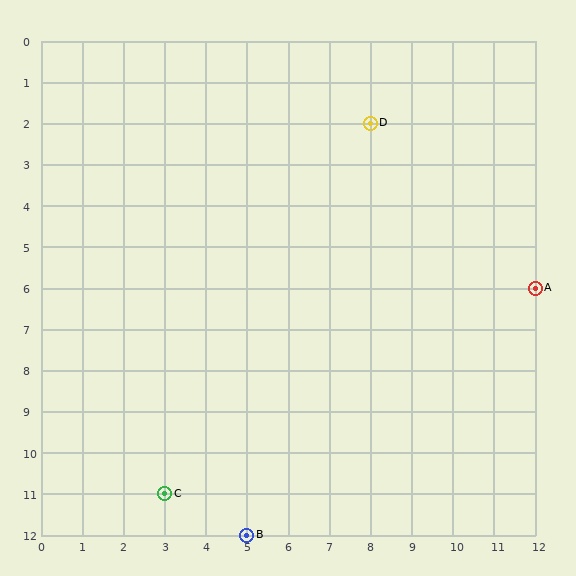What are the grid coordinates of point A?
Point A is at grid coordinates (12, 6).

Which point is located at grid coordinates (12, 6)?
Point A is at (12, 6).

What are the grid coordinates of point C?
Point C is at grid coordinates (3, 11).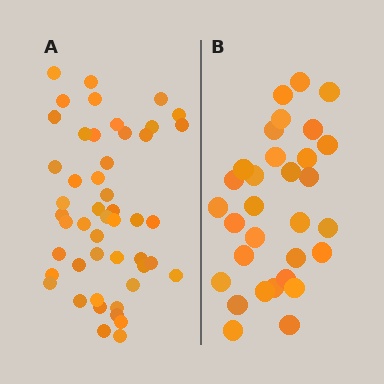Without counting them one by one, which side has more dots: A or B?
Region A (the left region) has more dots.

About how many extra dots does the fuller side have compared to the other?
Region A has approximately 20 more dots than region B.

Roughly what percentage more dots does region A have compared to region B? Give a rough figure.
About 60% more.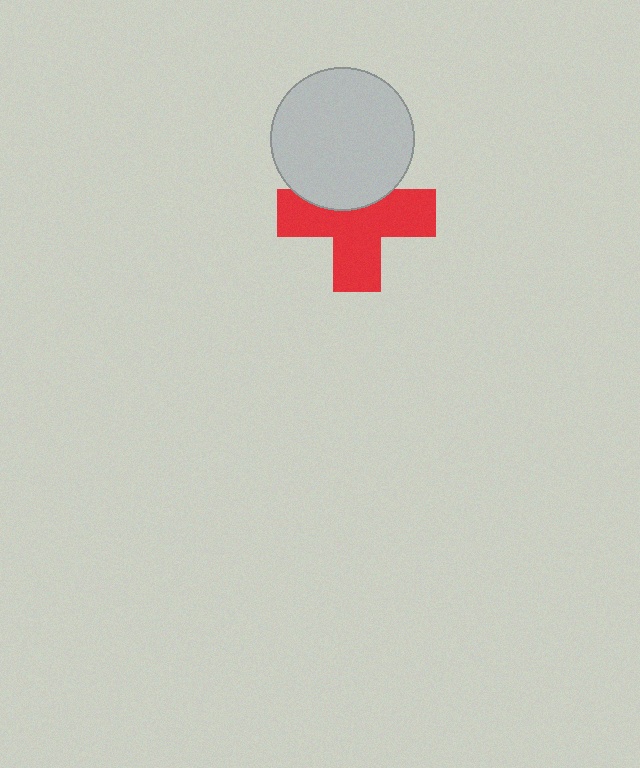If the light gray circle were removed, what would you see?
You would see the complete red cross.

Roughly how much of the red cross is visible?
Most of it is visible (roughly 67%).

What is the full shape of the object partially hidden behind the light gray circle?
The partially hidden object is a red cross.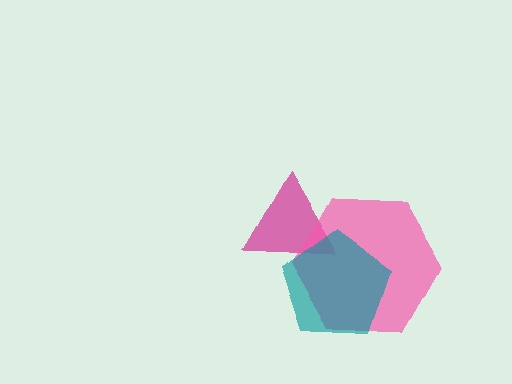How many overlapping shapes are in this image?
There are 3 overlapping shapes in the image.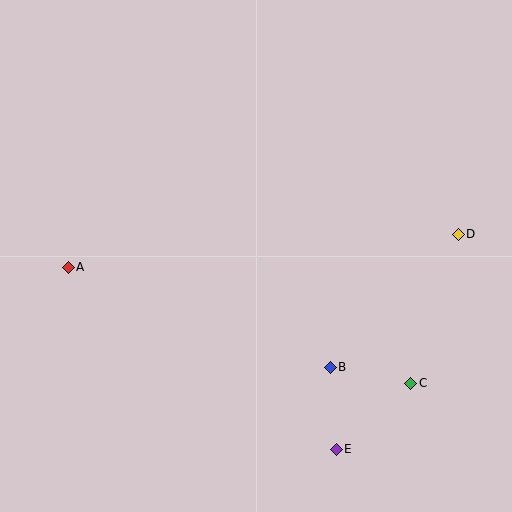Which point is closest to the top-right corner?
Point D is closest to the top-right corner.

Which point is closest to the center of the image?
Point B at (330, 367) is closest to the center.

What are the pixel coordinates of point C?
Point C is at (411, 383).